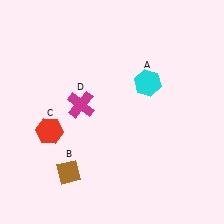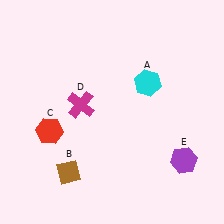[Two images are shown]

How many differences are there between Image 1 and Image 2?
There is 1 difference between the two images.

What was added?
A purple hexagon (E) was added in Image 2.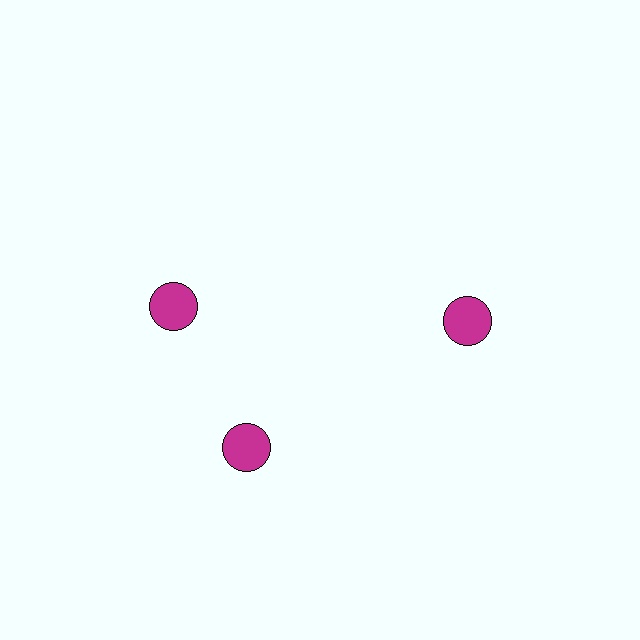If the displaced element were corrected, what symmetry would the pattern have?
It would have 3-fold rotational symmetry — the pattern would map onto itself every 120 degrees.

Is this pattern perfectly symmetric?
No. The 3 magenta circles are arranged in a ring, but one element near the 11 o'clock position is rotated out of alignment along the ring, breaking the 3-fold rotational symmetry.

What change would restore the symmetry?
The symmetry would be restored by rotating it back into even spacing with its neighbors so that all 3 circles sit at equal angles and equal distance from the center.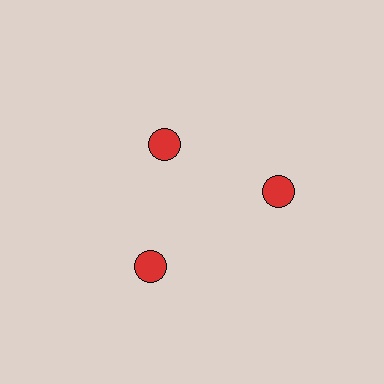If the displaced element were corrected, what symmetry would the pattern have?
It would have 3-fold rotational symmetry — the pattern would map onto itself every 120 degrees.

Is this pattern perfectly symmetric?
No. The 3 red circles are arranged in a ring, but one element near the 11 o'clock position is pulled inward toward the center, breaking the 3-fold rotational symmetry.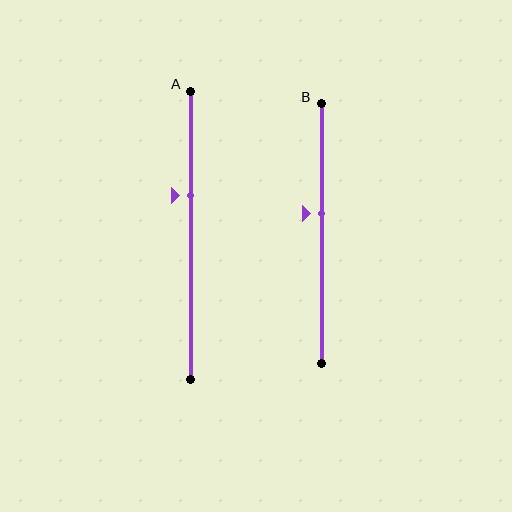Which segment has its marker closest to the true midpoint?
Segment B has its marker closest to the true midpoint.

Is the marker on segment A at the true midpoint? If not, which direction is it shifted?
No, the marker on segment A is shifted upward by about 14% of the segment length.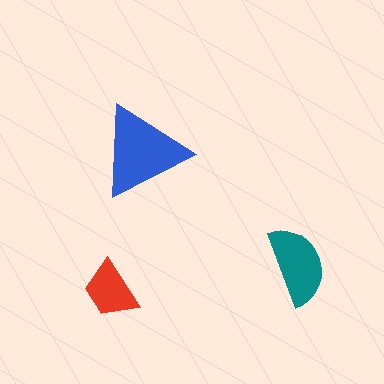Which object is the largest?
The blue triangle.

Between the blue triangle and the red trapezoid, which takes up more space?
The blue triangle.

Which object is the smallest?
The red trapezoid.